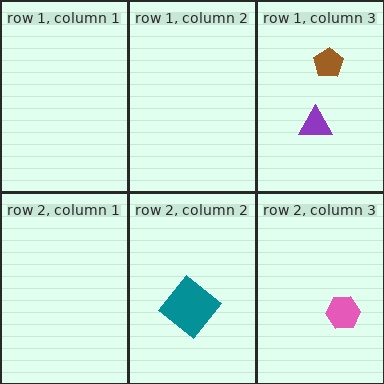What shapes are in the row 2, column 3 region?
The pink hexagon.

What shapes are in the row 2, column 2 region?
The teal diamond.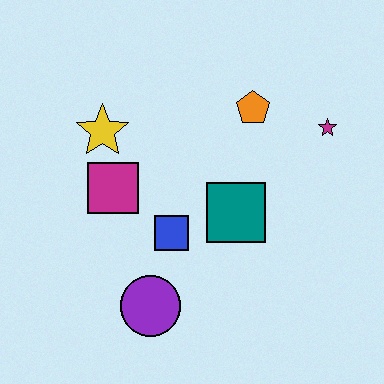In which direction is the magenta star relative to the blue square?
The magenta star is to the right of the blue square.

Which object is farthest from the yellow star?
The magenta star is farthest from the yellow star.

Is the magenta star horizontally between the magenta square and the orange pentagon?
No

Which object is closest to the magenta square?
The yellow star is closest to the magenta square.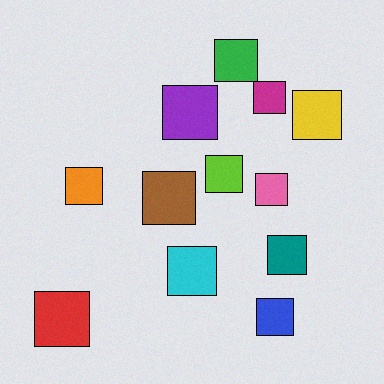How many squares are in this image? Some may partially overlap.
There are 12 squares.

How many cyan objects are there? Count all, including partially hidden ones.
There is 1 cyan object.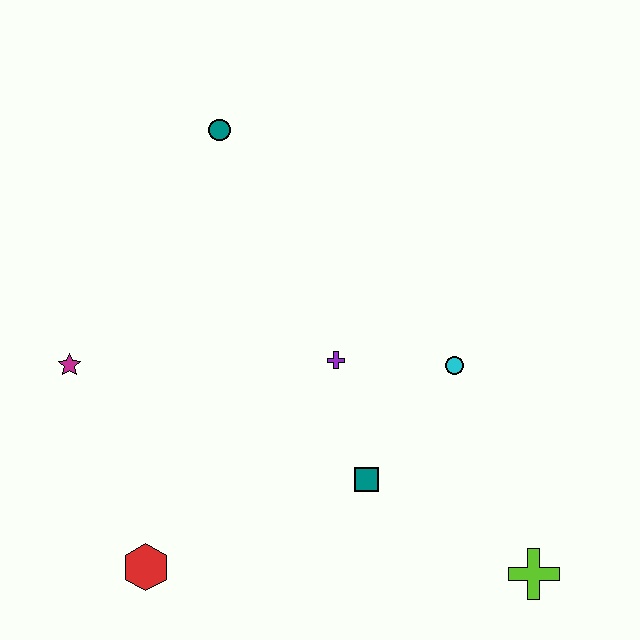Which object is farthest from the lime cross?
The teal circle is farthest from the lime cross.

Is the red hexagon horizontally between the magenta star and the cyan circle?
Yes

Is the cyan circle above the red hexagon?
Yes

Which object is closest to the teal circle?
The purple cross is closest to the teal circle.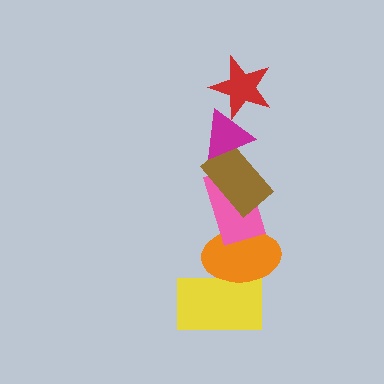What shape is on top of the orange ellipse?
The pink rectangle is on top of the orange ellipse.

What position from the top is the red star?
The red star is 1st from the top.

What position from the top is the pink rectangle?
The pink rectangle is 4th from the top.